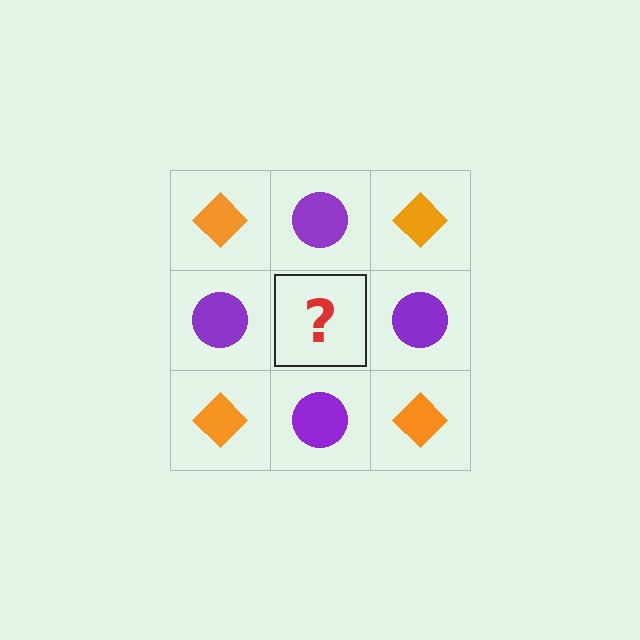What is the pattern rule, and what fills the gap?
The rule is that it alternates orange diamond and purple circle in a checkerboard pattern. The gap should be filled with an orange diamond.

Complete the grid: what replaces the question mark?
The question mark should be replaced with an orange diamond.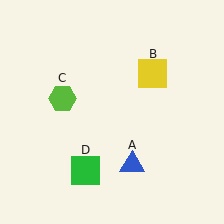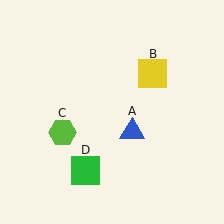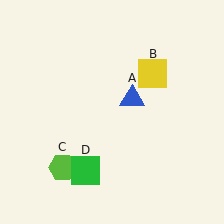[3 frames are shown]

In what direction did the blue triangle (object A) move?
The blue triangle (object A) moved up.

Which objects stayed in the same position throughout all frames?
Yellow square (object B) and green square (object D) remained stationary.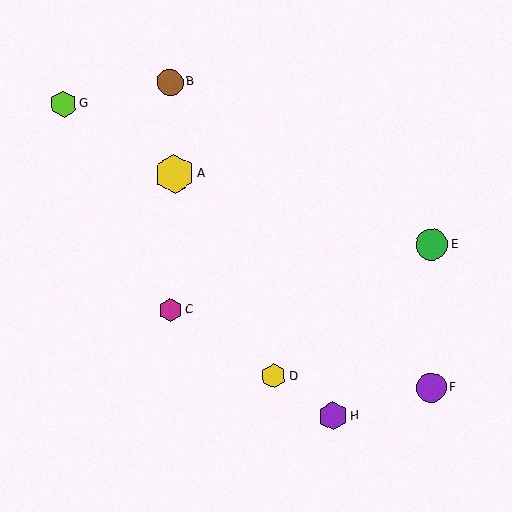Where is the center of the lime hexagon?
The center of the lime hexagon is at (64, 104).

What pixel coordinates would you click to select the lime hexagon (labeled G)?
Click at (64, 104) to select the lime hexagon G.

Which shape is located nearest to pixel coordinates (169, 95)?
The brown circle (labeled B) at (170, 82) is nearest to that location.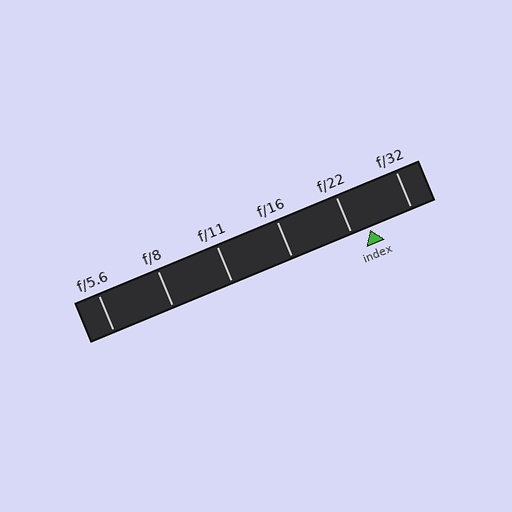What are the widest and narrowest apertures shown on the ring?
The widest aperture shown is f/5.6 and the narrowest is f/32.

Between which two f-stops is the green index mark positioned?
The index mark is between f/22 and f/32.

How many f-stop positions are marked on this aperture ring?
There are 6 f-stop positions marked.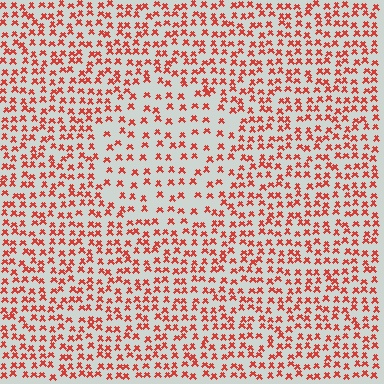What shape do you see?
I see a circle.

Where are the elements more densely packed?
The elements are more densely packed outside the circle boundary.